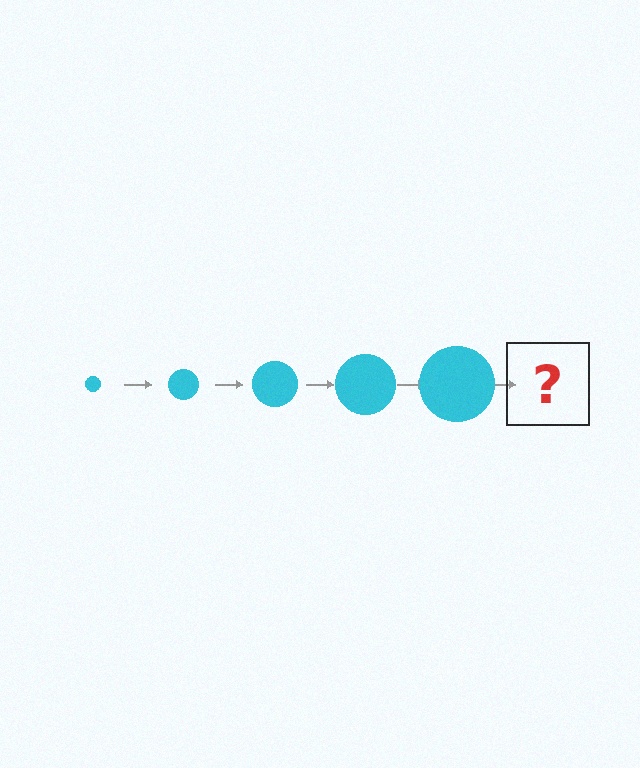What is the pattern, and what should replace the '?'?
The pattern is that the circle gets progressively larger each step. The '?' should be a cyan circle, larger than the previous one.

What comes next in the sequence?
The next element should be a cyan circle, larger than the previous one.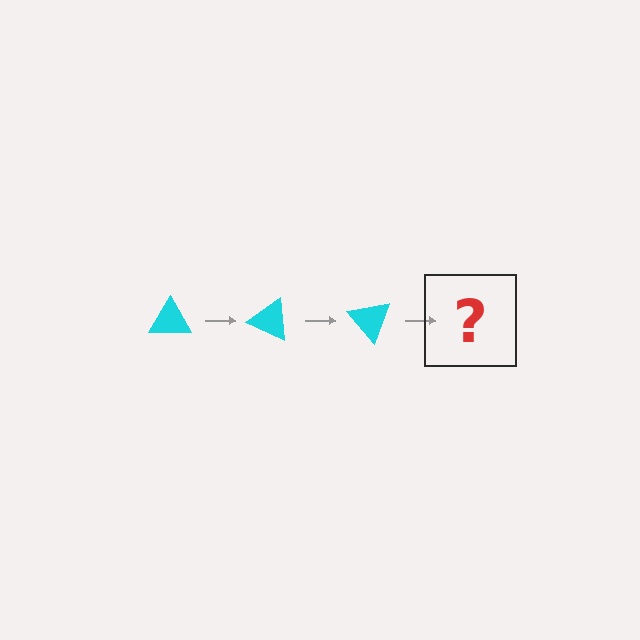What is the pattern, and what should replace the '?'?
The pattern is that the triangle rotates 25 degrees each step. The '?' should be a cyan triangle rotated 75 degrees.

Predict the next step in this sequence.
The next step is a cyan triangle rotated 75 degrees.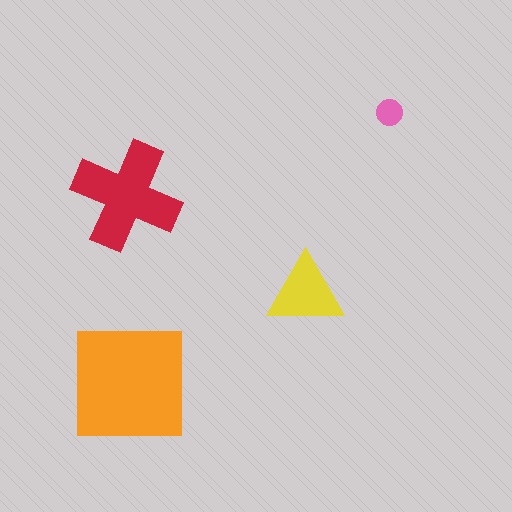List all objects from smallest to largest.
The pink circle, the yellow triangle, the red cross, the orange square.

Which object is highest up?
The pink circle is topmost.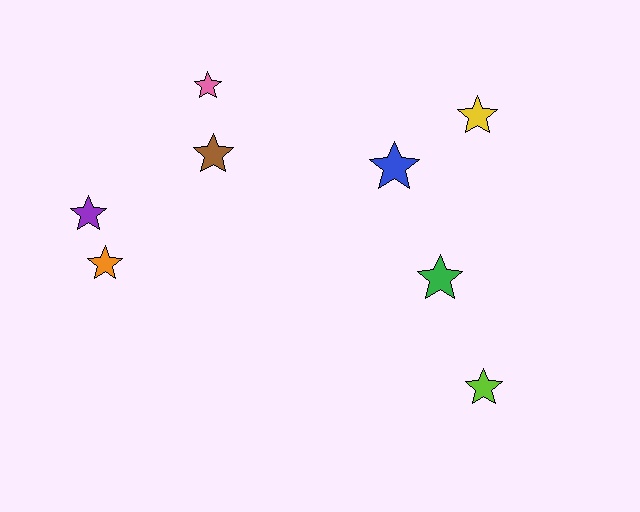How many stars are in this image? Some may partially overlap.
There are 8 stars.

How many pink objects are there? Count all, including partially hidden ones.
There is 1 pink object.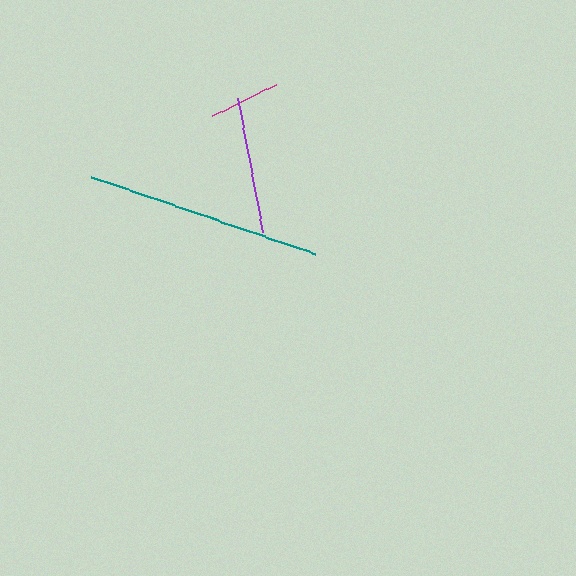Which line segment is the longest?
The teal line is the longest at approximately 236 pixels.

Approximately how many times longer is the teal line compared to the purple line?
The teal line is approximately 1.7 times the length of the purple line.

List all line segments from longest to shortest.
From longest to shortest: teal, purple, magenta.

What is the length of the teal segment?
The teal segment is approximately 236 pixels long.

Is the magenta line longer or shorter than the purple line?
The purple line is longer than the magenta line.